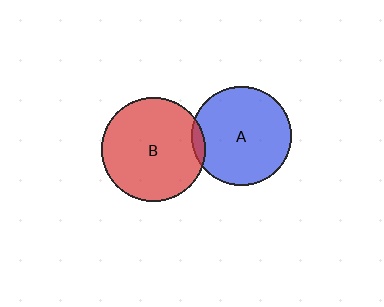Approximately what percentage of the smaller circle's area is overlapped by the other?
Approximately 5%.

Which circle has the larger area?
Circle B (red).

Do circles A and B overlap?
Yes.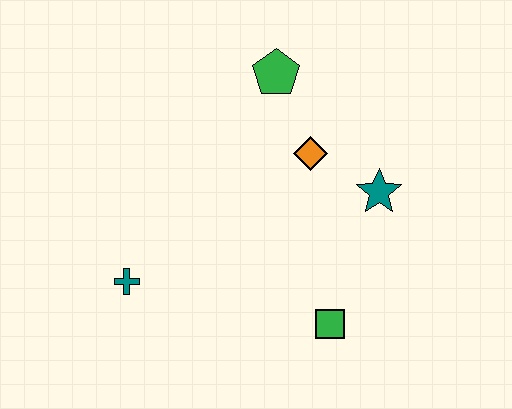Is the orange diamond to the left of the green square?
Yes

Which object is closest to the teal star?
The orange diamond is closest to the teal star.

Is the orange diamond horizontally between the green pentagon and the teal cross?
No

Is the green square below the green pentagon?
Yes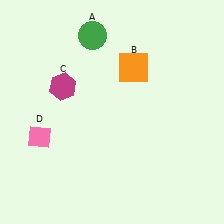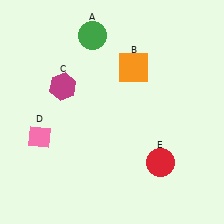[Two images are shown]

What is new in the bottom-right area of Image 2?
A red circle (E) was added in the bottom-right area of Image 2.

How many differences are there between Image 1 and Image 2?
There is 1 difference between the two images.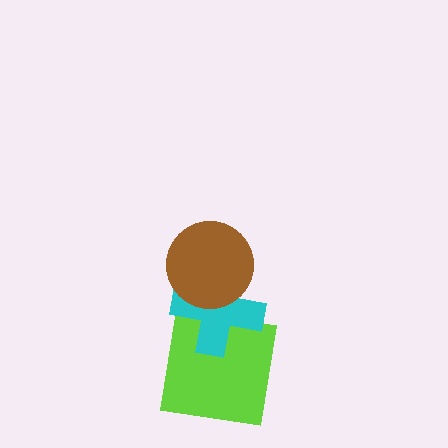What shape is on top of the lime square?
The cyan cross is on top of the lime square.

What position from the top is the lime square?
The lime square is 3rd from the top.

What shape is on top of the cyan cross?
The brown circle is on top of the cyan cross.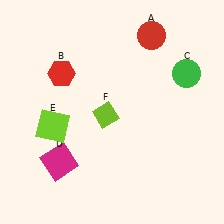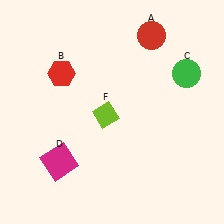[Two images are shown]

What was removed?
The lime square (E) was removed in Image 2.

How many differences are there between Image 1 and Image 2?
There is 1 difference between the two images.